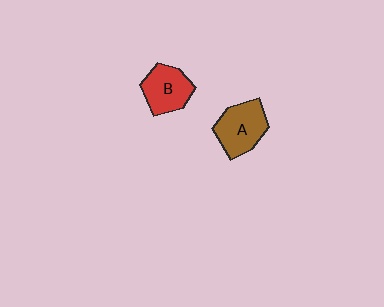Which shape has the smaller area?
Shape B (red).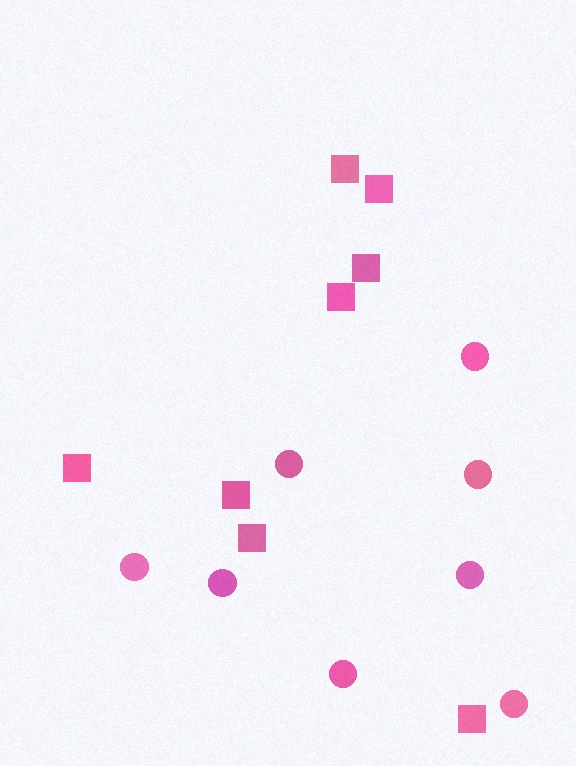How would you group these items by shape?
There are 2 groups: one group of squares (8) and one group of circles (8).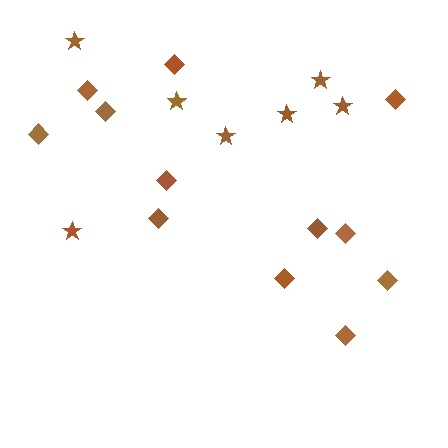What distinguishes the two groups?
There are 2 groups: one group of stars (7) and one group of diamonds (12).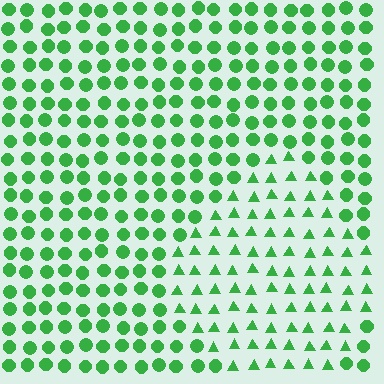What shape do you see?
I see a diamond.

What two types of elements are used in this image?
The image uses triangles inside the diamond region and circles outside it.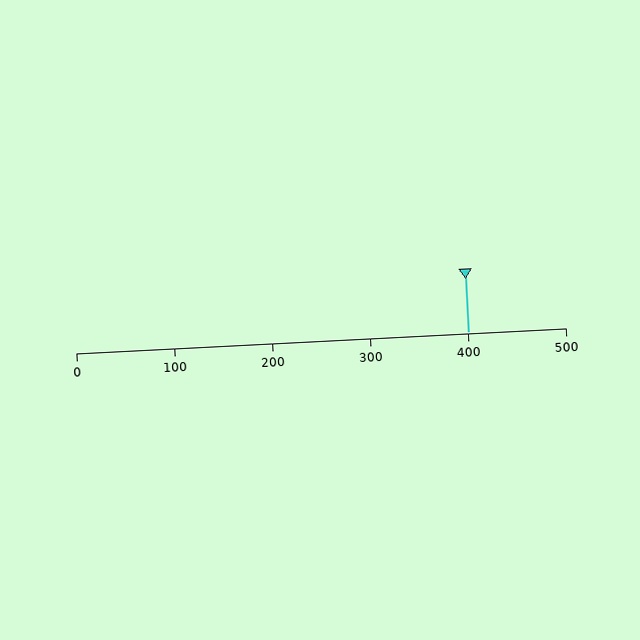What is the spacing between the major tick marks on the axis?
The major ticks are spaced 100 apart.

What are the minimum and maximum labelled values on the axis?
The axis runs from 0 to 500.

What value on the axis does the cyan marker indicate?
The marker indicates approximately 400.